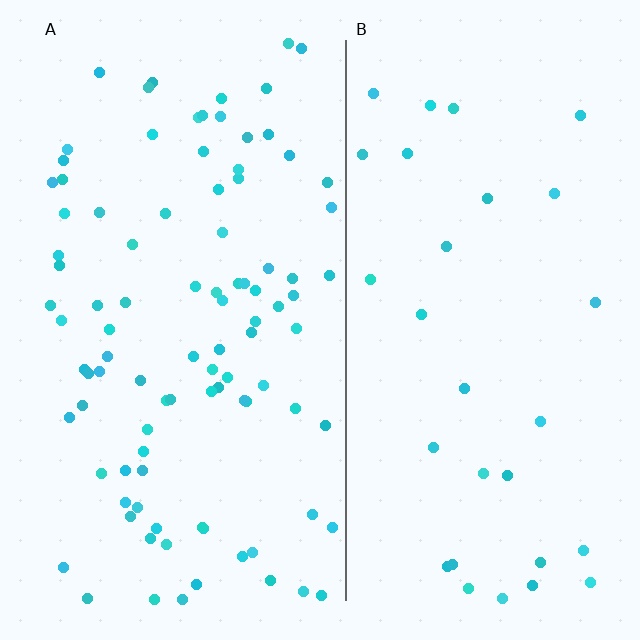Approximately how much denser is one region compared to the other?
Approximately 3.2× — region A over region B.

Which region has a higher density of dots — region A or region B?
A (the left).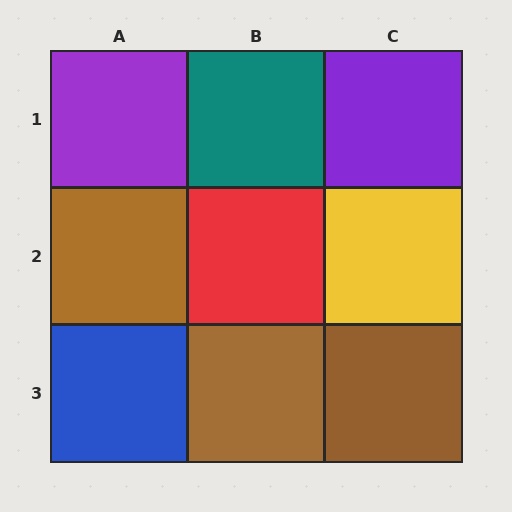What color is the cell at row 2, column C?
Yellow.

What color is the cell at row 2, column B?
Red.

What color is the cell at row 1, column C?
Purple.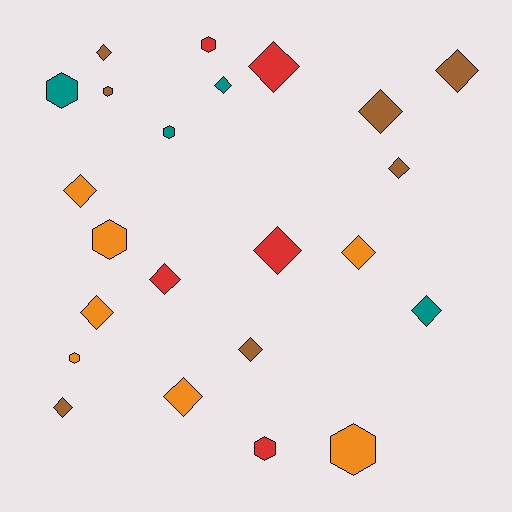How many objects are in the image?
There are 23 objects.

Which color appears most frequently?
Brown, with 7 objects.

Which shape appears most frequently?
Diamond, with 15 objects.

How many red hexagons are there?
There are 2 red hexagons.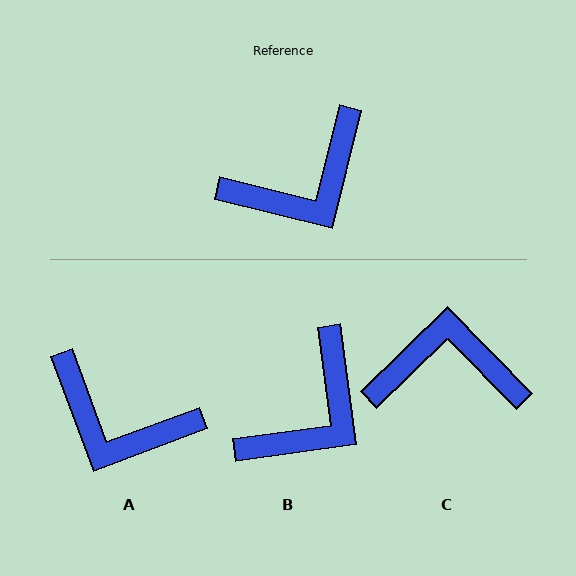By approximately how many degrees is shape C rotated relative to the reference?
Approximately 148 degrees counter-clockwise.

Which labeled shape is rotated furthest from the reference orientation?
C, about 148 degrees away.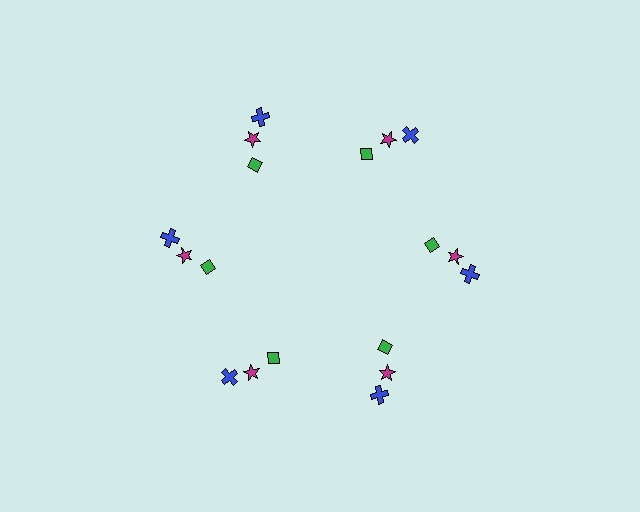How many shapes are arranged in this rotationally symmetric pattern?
There are 18 shapes, arranged in 6 groups of 3.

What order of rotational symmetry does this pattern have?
This pattern has 6-fold rotational symmetry.